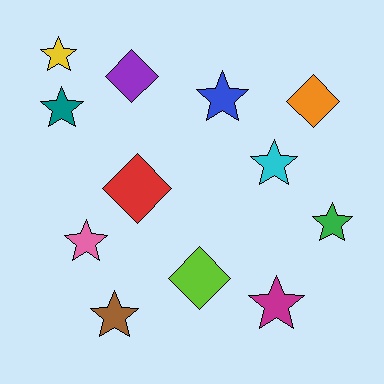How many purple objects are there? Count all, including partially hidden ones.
There is 1 purple object.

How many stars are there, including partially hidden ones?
There are 8 stars.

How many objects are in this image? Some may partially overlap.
There are 12 objects.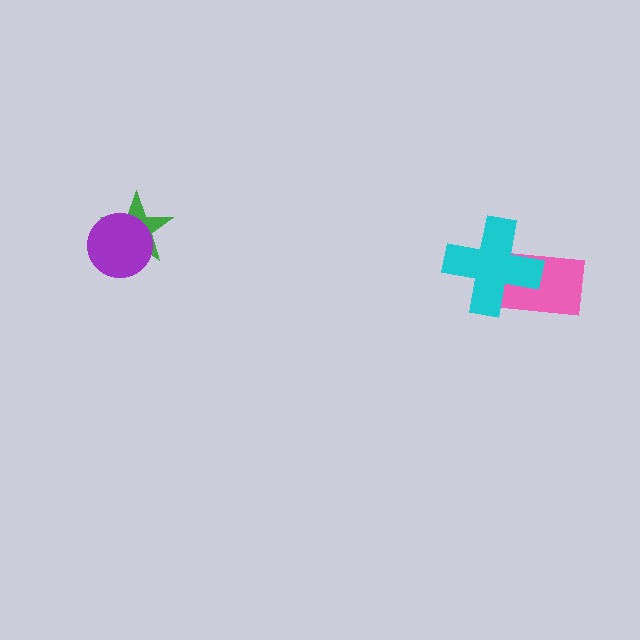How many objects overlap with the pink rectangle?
1 object overlaps with the pink rectangle.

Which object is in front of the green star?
The purple circle is in front of the green star.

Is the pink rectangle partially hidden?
Yes, it is partially covered by another shape.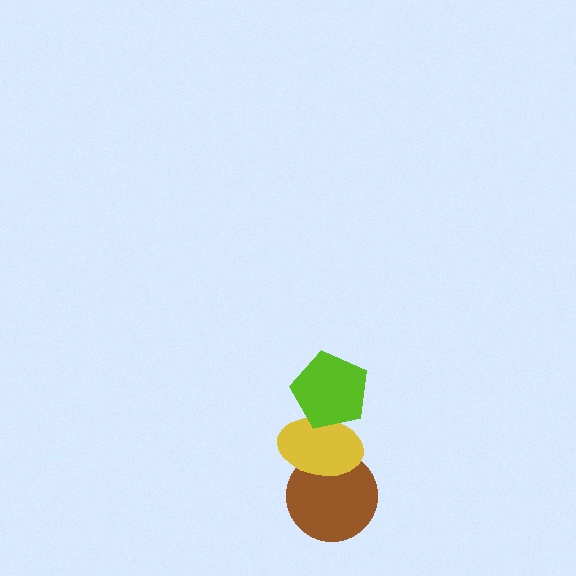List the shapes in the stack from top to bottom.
From top to bottom: the lime pentagon, the yellow ellipse, the brown circle.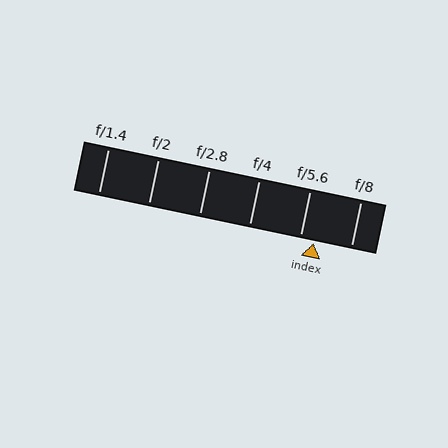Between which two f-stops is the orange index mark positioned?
The index mark is between f/5.6 and f/8.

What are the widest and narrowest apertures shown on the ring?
The widest aperture shown is f/1.4 and the narrowest is f/8.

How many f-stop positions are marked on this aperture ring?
There are 6 f-stop positions marked.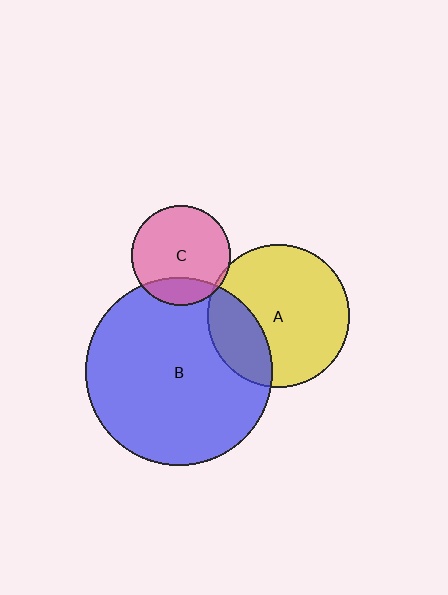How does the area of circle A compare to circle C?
Approximately 2.1 times.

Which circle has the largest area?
Circle B (blue).